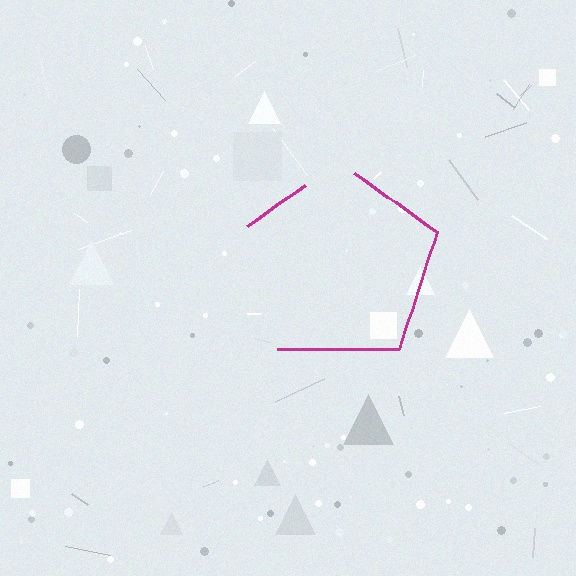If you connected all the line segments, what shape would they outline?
They would outline a pentagon.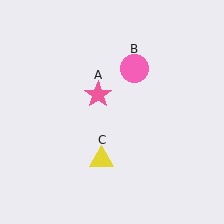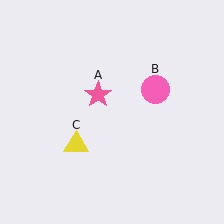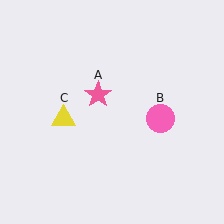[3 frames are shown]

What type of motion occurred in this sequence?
The pink circle (object B), yellow triangle (object C) rotated clockwise around the center of the scene.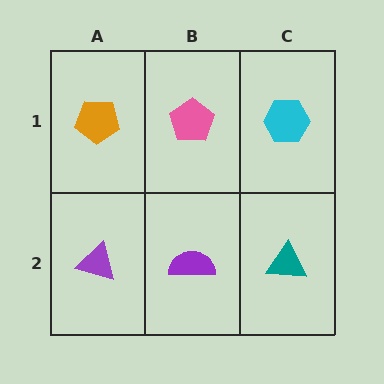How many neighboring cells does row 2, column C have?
2.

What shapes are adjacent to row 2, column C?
A cyan hexagon (row 1, column C), a purple semicircle (row 2, column B).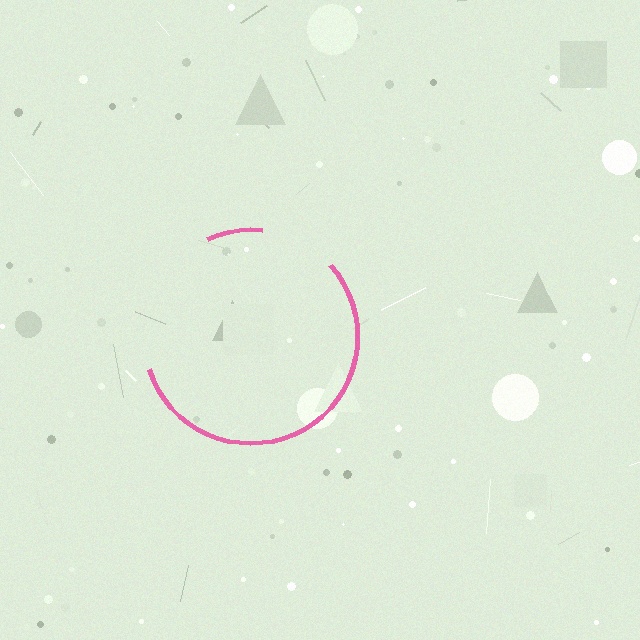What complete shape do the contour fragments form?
The contour fragments form a circle.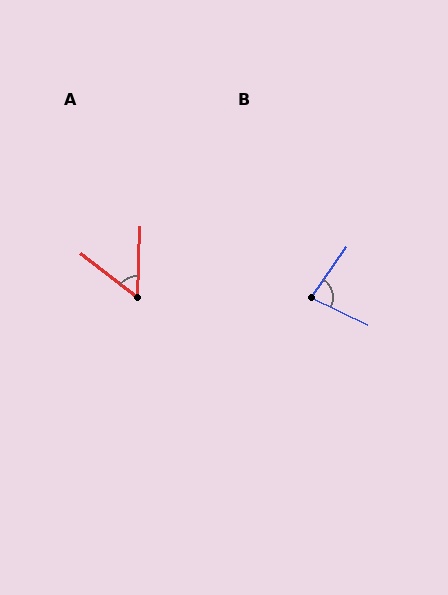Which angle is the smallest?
A, at approximately 54 degrees.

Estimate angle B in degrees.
Approximately 80 degrees.